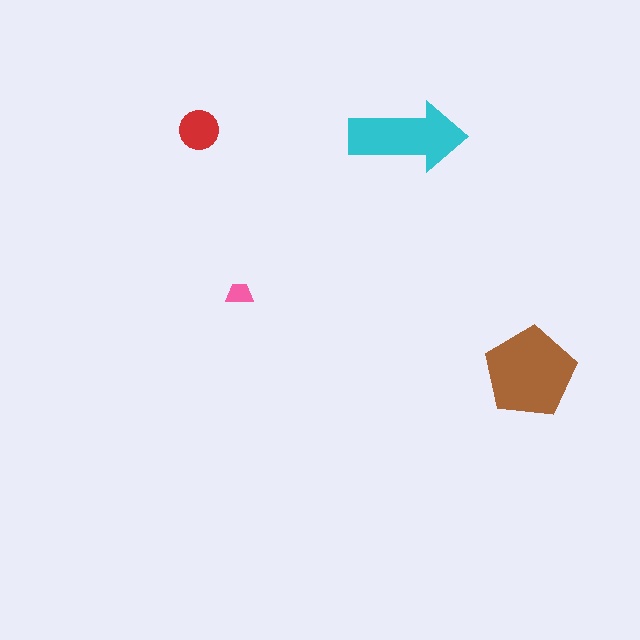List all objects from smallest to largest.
The pink trapezoid, the red circle, the cyan arrow, the brown pentagon.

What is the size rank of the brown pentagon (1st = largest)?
1st.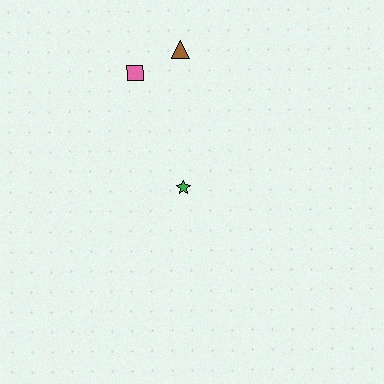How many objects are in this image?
There are 3 objects.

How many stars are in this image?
There is 1 star.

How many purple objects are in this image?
There are no purple objects.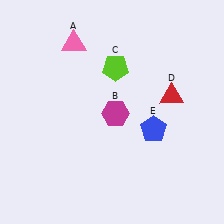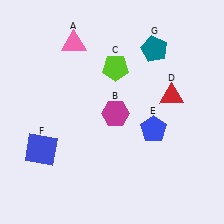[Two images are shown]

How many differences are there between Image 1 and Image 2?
There are 2 differences between the two images.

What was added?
A blue square (F), a teal pentagon (G) were added in Image 2.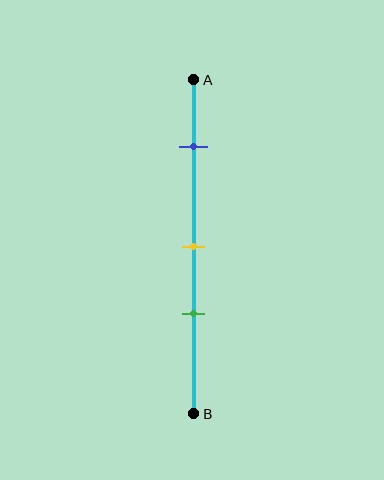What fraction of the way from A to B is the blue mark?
The blue mark is approximately 20% (0.2) of the way from A to B.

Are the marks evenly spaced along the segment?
No, the marks are not evenly spaced.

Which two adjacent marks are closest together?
The yellow and green marks are the closest adjacent pair.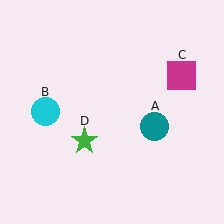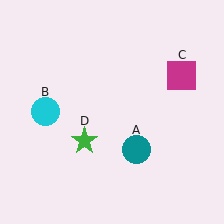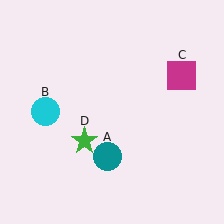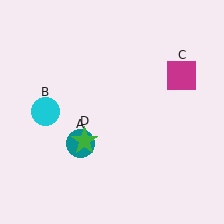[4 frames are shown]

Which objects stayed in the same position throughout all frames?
Cyan circle (object B) and magenta square (object C) and green star (object D) remained stationary.